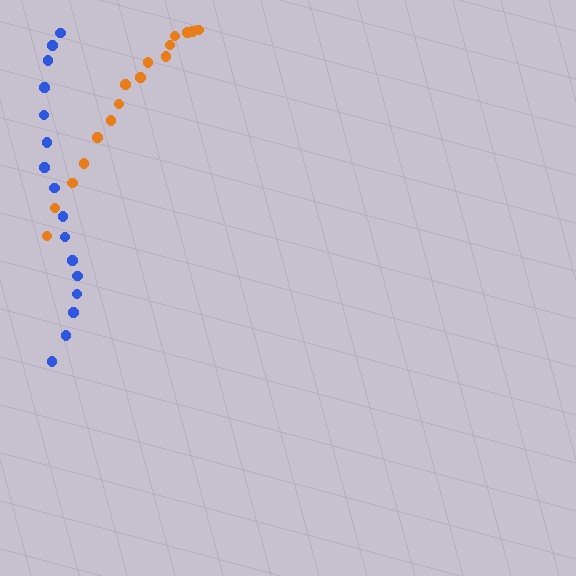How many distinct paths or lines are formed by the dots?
There are 2 distinct paths.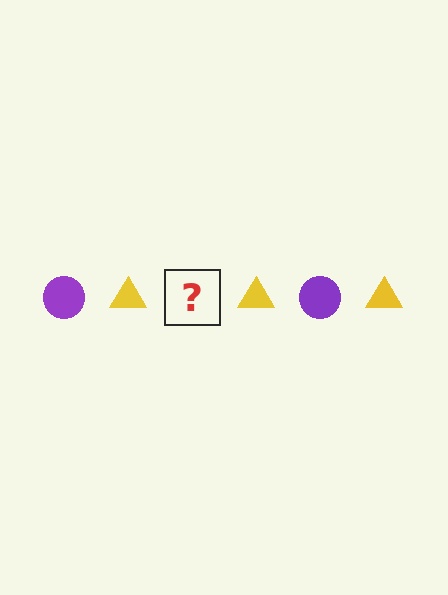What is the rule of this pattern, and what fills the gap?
The rule is that the pattern alternates between purple circle and yellow triangle. The gap should be filled with a purple circle.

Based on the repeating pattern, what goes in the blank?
The blank should be a purple circle.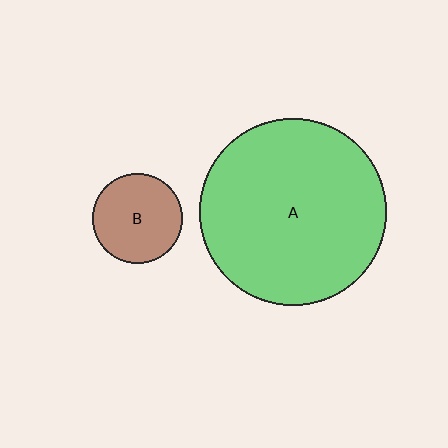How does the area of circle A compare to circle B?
Approximately 4.4 times.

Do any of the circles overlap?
No, none of the circles overlap.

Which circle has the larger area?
Circle A (green).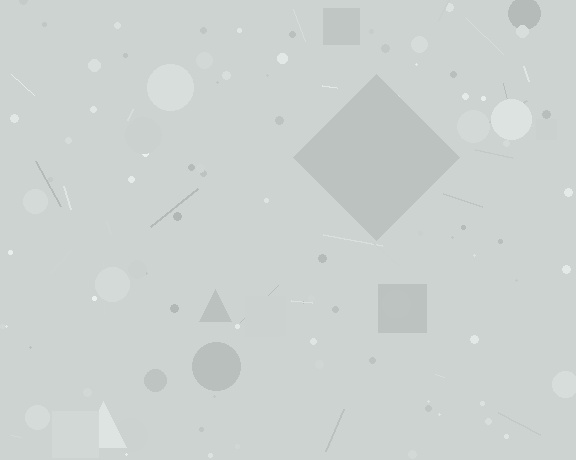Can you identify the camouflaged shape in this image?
The camouflaged shape is a diamond.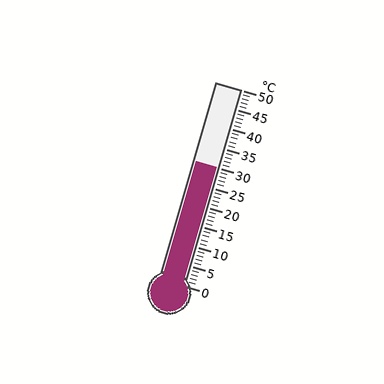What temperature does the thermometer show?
The thermometer shows approximately 30°C.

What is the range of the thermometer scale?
The thermometer scale ranges from 0°C to 50°C.